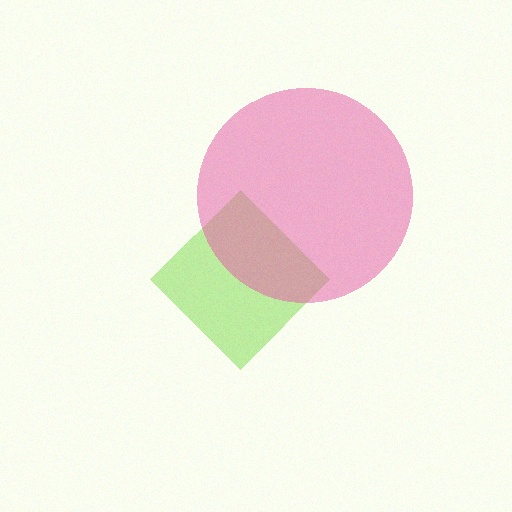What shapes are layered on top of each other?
The layered shapes are: a lime diamond, a pink circle.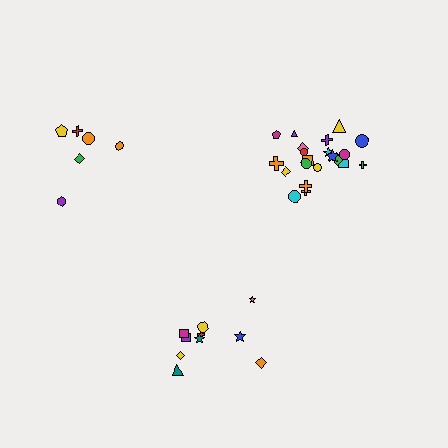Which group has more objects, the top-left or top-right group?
The top-right group.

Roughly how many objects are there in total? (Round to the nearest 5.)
Roughly 40 objects in total.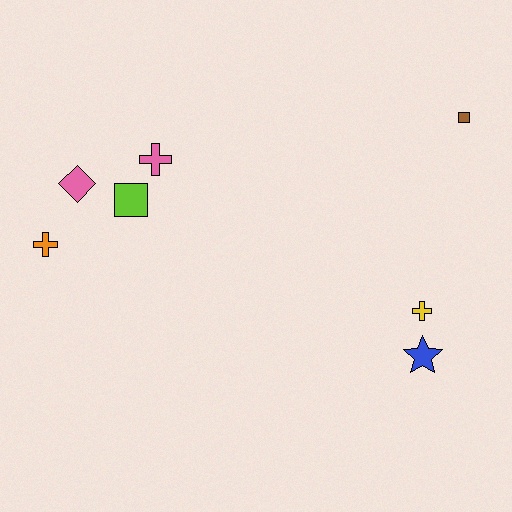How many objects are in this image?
There are 7 objects.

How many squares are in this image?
There are 2 squares.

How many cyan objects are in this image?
There are no cyan objects.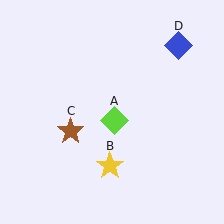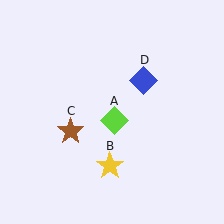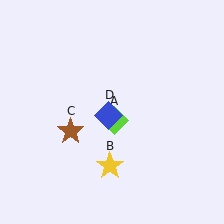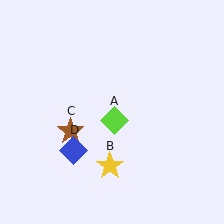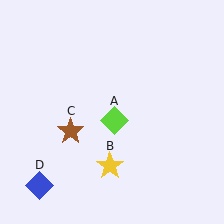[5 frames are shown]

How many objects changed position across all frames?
1 object changed position: blue diamond (object D).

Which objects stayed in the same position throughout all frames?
Lime diamond (object A) and yellow star (object B) and brown star (object C) remained stationary.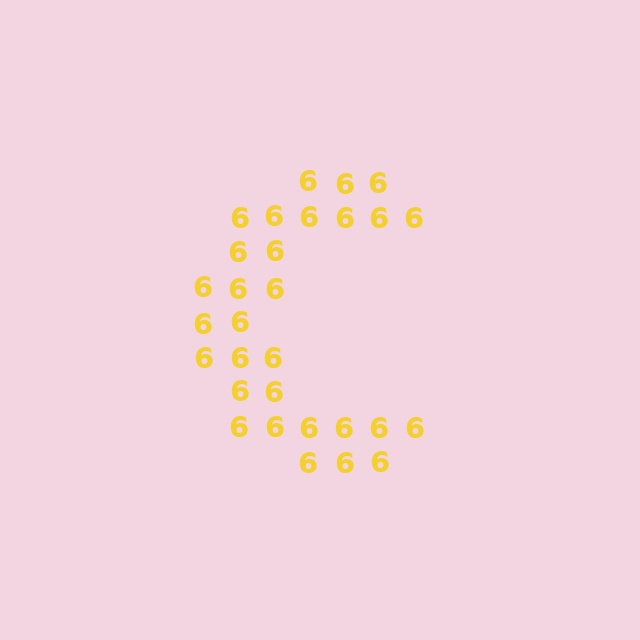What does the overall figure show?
The overall figure shows the letter C.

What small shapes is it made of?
It is made of small digit 6's.